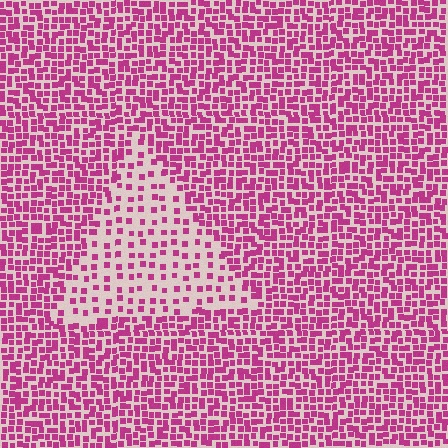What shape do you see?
I see a triangle.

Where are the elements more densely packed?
The elements are more densely packed outside the triangle boundary.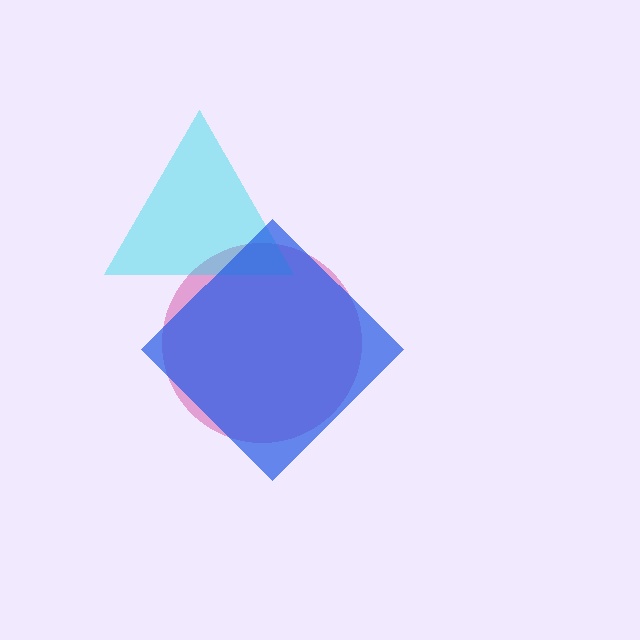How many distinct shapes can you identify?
There are 3 distinct shapes: a magenta circle, a cyan triangle, a blue diamond.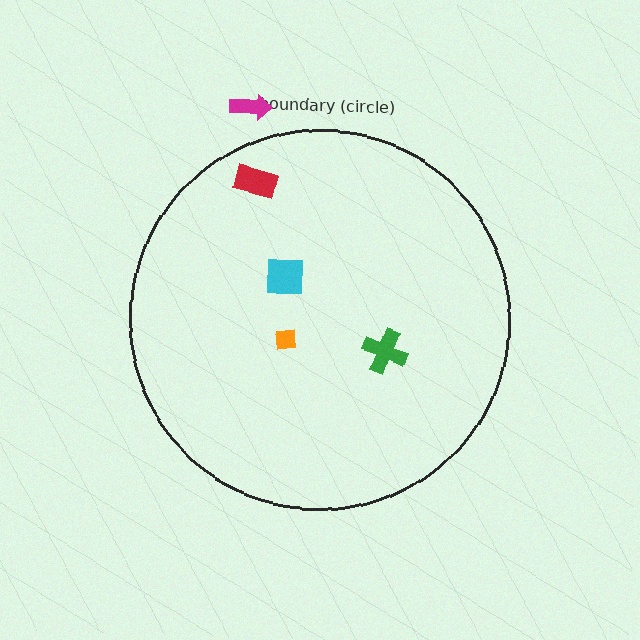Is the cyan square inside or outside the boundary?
Inside.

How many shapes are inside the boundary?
4 inside, 1 outside.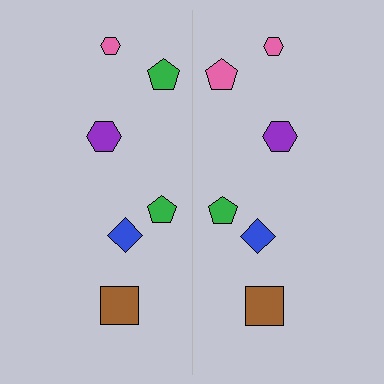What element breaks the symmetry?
The pink pentagon on the right side breaks the symmetry — its mirror counterpart is green.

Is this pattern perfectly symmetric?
No, the pattern is not perfectly symmetric. The pink pentagon on the right side breaks the symmetry — its mirror counterpart is green.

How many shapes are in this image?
There are 12 shapes in this image.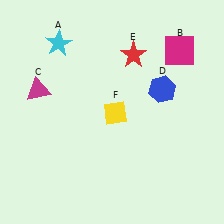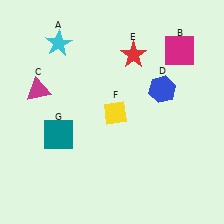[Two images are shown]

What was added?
A teal square (G) was added in Image 2.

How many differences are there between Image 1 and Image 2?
There is 1 difference between the two images.